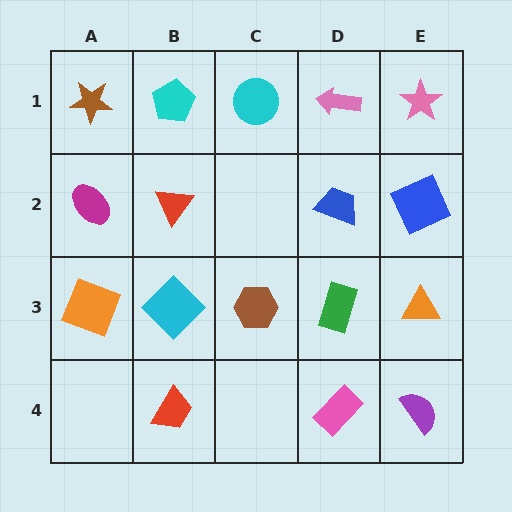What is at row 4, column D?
A pink rectangle.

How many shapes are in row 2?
4 shapes.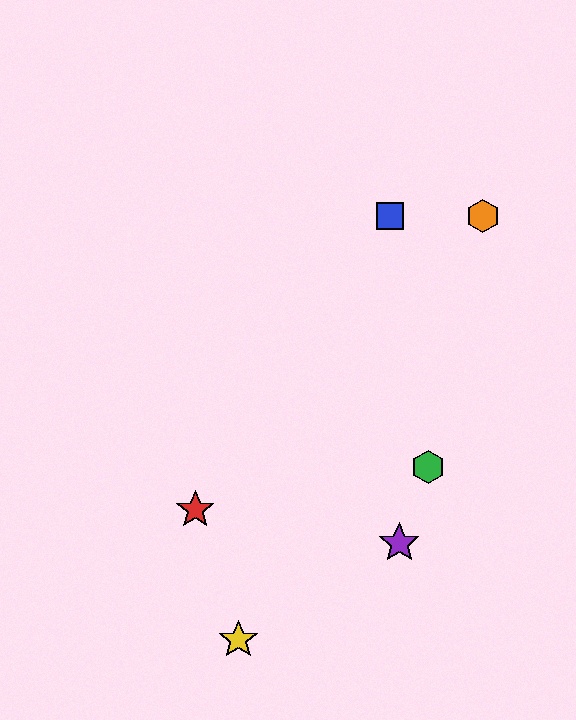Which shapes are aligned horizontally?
The blue square, the orange hexagon are aligned horizontally.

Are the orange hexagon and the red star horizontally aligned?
No, the orange hexagon is at y≈216 and the red star is at y≈510.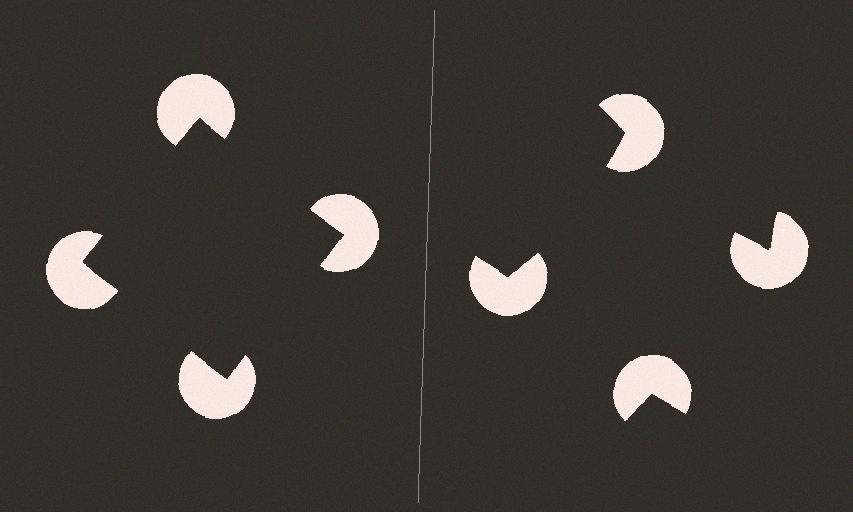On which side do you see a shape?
An illusory square appears on the left side. On the right side the wedge cuts are rotated, so no coherent shape forms.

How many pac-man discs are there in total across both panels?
8 — 4 on each side.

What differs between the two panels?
The pac-man discs are positioned identically on both sides; only the wedge orientations differ. On the left they align to a square; on the right they are misaligned.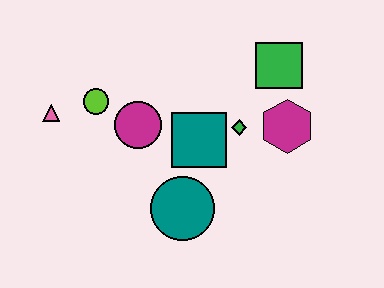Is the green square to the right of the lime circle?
Yes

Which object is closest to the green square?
The magenta hexagon is closest to the green square.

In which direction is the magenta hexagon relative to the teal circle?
The magenta hexagon is to the right of the teal circle.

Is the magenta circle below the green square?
Yes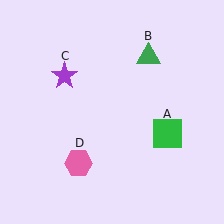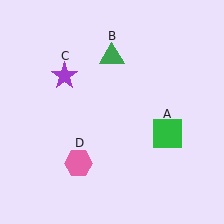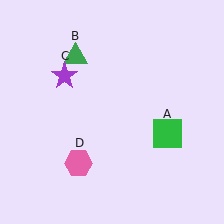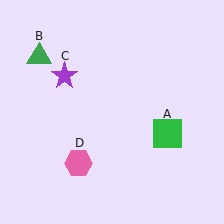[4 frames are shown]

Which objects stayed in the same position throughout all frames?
Green square (object A) and purple star (object C) and pink hexagon (object D) remained stationary.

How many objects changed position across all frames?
1 object changed position: green triangle (object B).